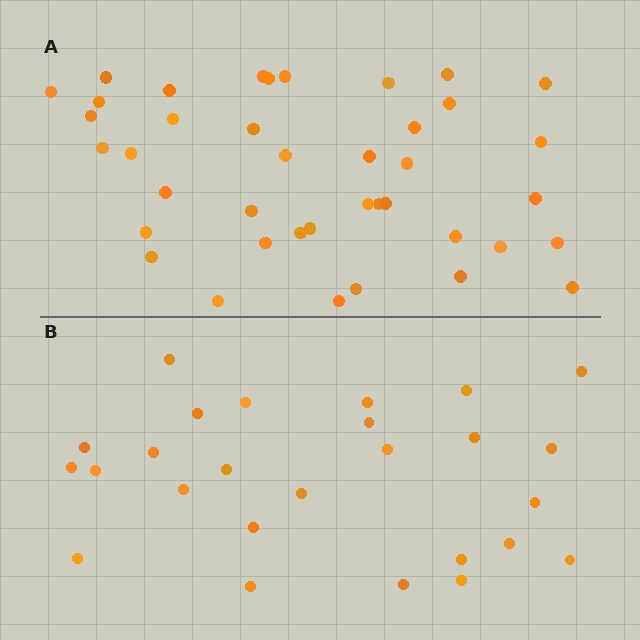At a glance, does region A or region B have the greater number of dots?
Region A (the top region) has more dots.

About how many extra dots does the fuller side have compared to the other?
Region A has approximately 15 more dots than region B.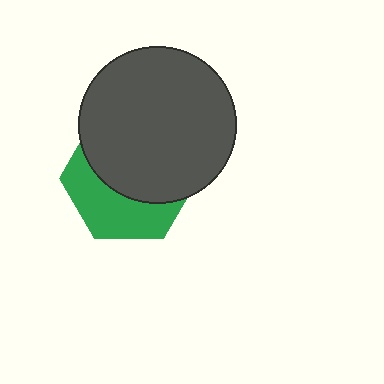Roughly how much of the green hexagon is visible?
A small part of it is visible (roughly 40%).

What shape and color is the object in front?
The object in front is a dark gray circle.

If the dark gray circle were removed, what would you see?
You would see the complete green hexagon.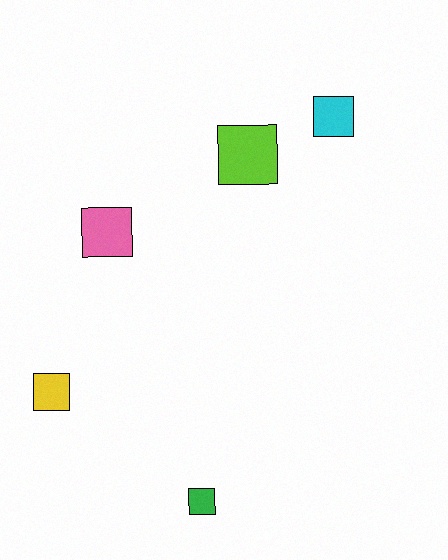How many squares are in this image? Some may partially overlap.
There are 5 squares.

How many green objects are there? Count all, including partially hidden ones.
There is 1 green object.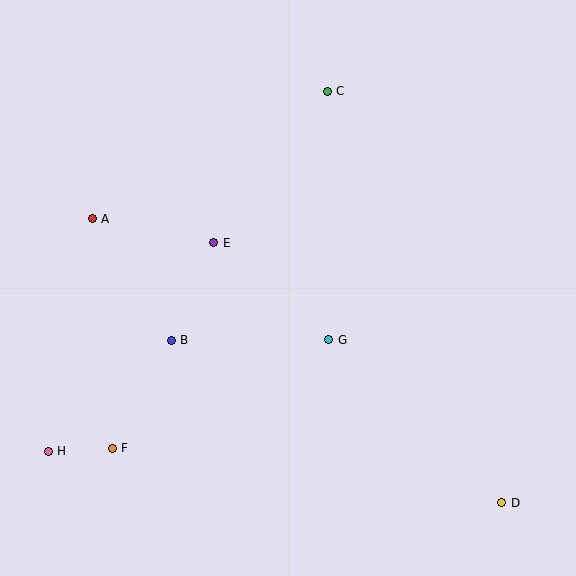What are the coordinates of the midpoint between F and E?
The midpoint between F and E is at (163, 345).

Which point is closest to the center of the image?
Point G at (329, 340) is closest to the center.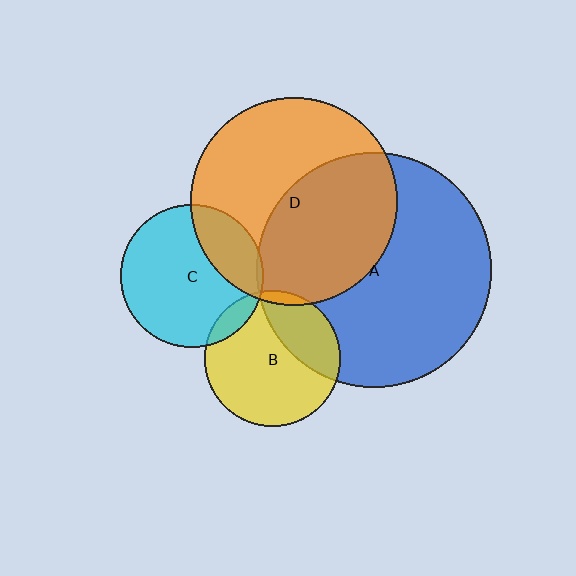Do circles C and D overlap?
Yes.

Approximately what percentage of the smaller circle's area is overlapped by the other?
Approximately 25%.